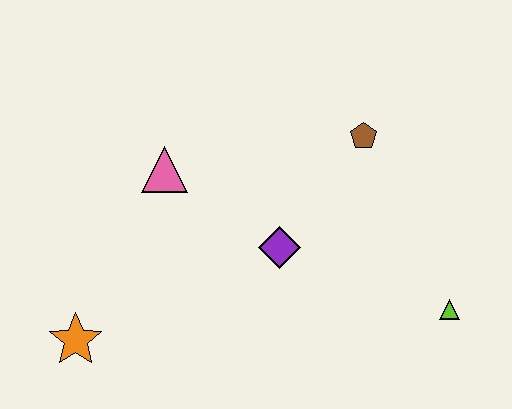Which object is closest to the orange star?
The pink triangle is closest to the orange star.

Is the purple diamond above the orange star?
Yes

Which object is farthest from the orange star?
The lime triangle is farthest from the orange star.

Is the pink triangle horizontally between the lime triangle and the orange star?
Yes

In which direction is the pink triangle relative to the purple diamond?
The pink triangle is to the left of the purple diamond.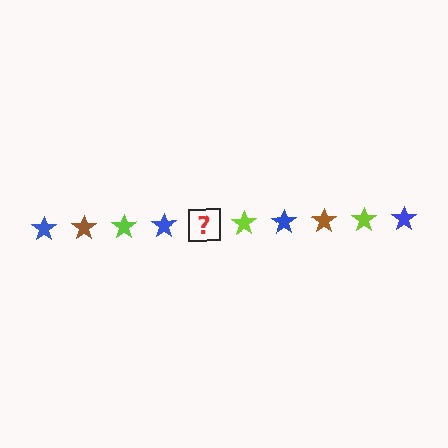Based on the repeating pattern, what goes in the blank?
The blank should be a brown star.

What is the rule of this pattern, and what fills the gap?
The rule is that the pattern cycles through blue, brown, lime stars. The gap should be filled with a brown star.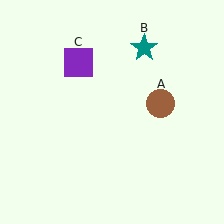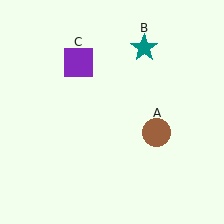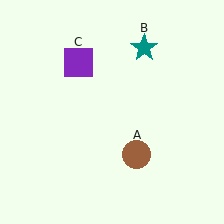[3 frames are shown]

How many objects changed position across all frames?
1 object changed position: brown circle (object A).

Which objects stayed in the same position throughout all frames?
Teal star (object B) and purple square (object C) remained stationary.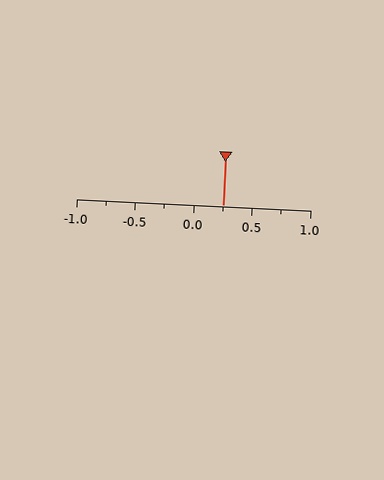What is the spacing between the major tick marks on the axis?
The major ticks are spaced 0.5 apart.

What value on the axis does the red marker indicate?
The marker indicates approximately 0.25.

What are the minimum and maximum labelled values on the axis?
The axis runs from -1.0 to 1.0.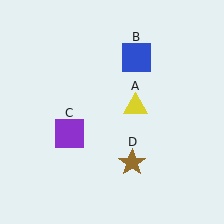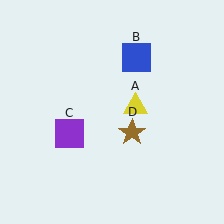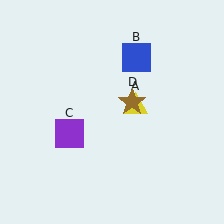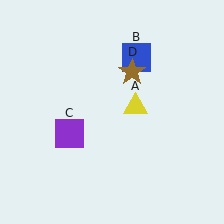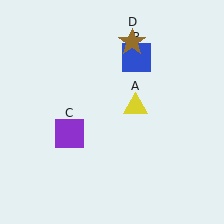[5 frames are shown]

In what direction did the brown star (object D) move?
The brown star (object D) moved up.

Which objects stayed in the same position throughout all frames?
Yellow triangle (object A) and blue square (object B) and purple square (object C) remained stationary.